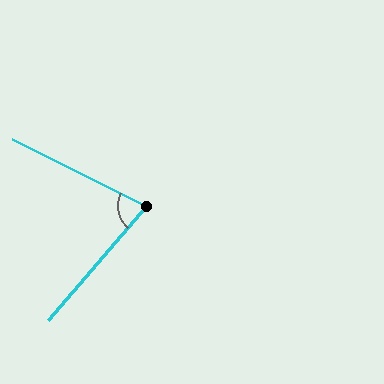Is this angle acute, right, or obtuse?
It is acute.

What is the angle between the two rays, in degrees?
Approximately 76 degrees.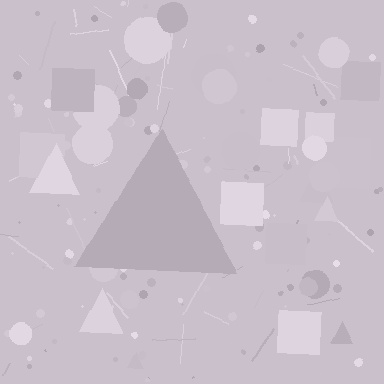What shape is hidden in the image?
A triangle is hidden in the image.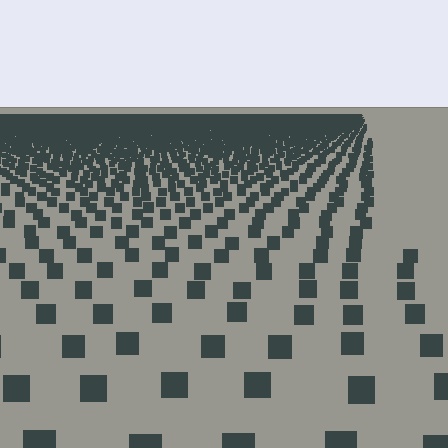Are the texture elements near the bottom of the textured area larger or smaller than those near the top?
Larger. Near the bottom, elements are closer to the viewer and appear at a bigger on-screen size.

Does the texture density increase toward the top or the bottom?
Density increases toward the top.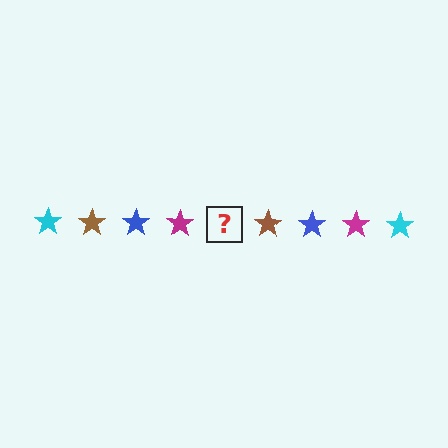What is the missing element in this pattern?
The missing element is a cyan star.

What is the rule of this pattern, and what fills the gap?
The rule is that the pattern cycles through cyan, brown, blue, magenta stars. The gap should be filled with a cyan star.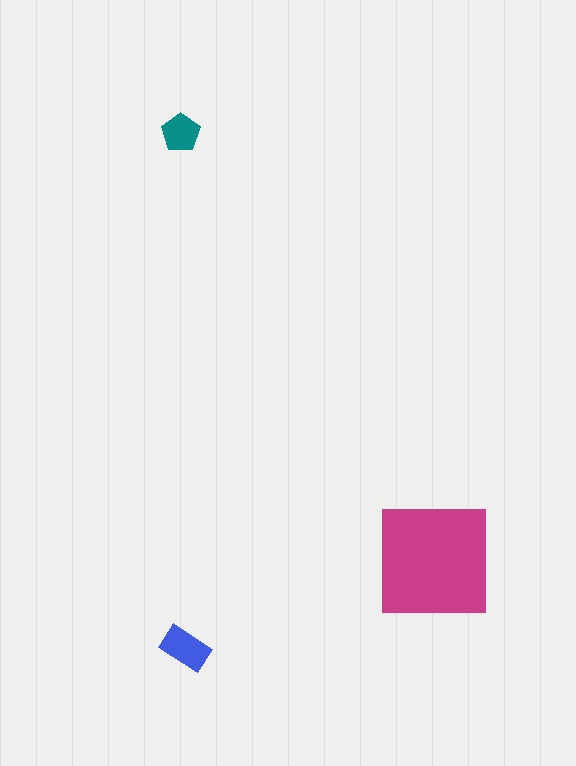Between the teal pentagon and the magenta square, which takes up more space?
The magenta square.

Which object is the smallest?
The teal pentagon.